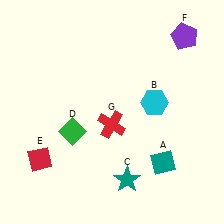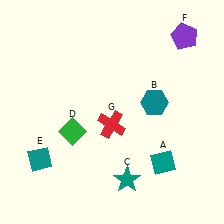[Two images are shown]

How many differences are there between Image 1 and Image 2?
There are 2 differences between the two images.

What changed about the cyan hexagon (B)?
In Image 1, B is cyan. In Image 2, it changed to teal.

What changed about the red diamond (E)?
In Image 1, E is red. In Image 2, it changed to teal.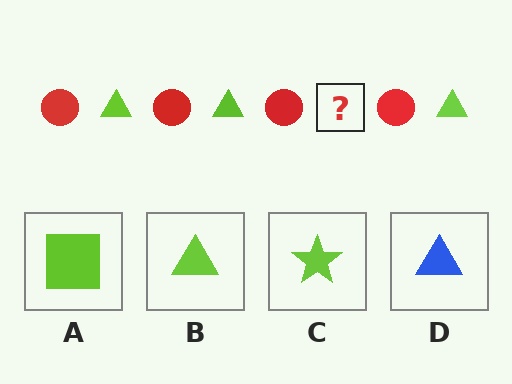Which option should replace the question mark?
Option B.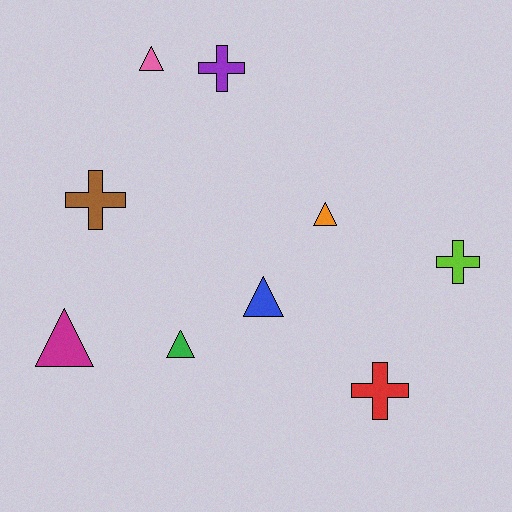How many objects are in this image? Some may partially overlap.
There are 9 objects.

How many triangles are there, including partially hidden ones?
There are 5 triangles.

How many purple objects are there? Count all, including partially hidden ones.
There is 1 purple object.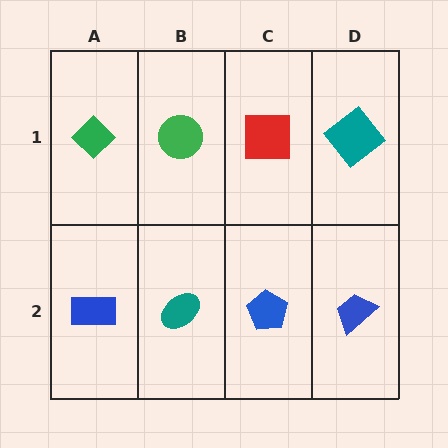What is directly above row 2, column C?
A red square.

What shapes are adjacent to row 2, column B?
A green circle (row 1, column B), a blue rectangle (row 2, column A), a blue pentagon (row 2, column C).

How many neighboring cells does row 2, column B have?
3.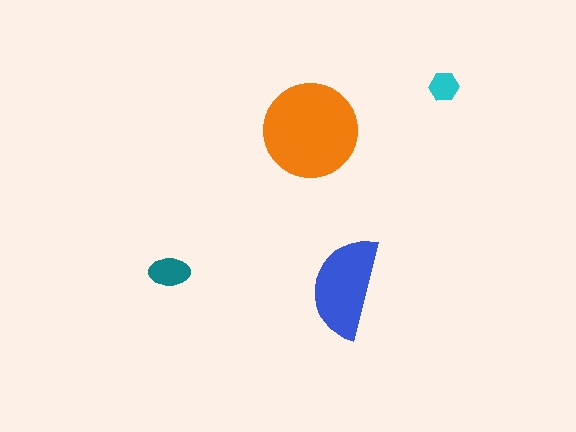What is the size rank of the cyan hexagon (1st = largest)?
4th.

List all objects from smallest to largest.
The cyan hexagon, the teal ellipse, the blue semicircle, the orange circle.